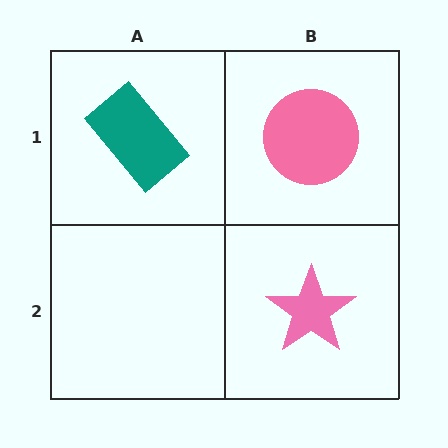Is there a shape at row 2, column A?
No, that cell is empty.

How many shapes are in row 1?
2 shapes.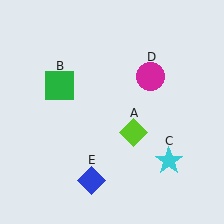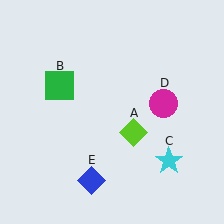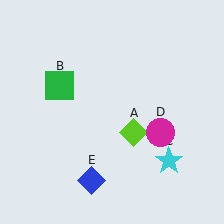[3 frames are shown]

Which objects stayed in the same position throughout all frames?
Lime diamond (object A) and green square (object B) and cyan star (object C) and blue diamond (object E) remained stationary.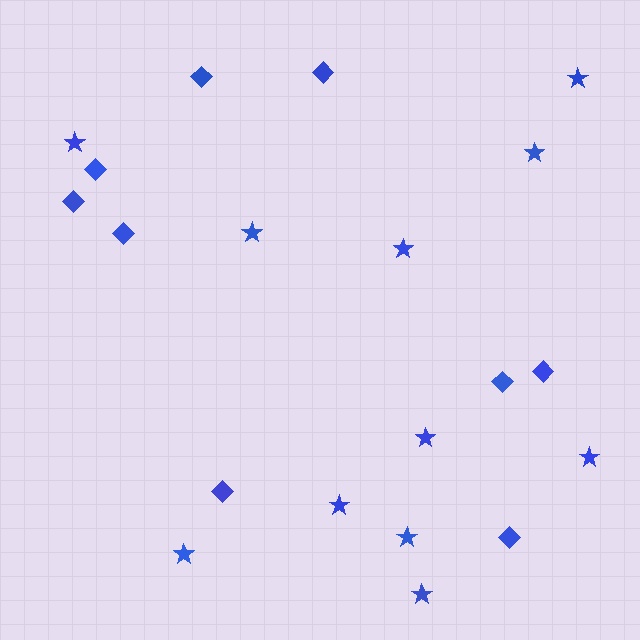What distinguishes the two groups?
There are 2 groups: one group of diamonds (9) and one group of stars (11).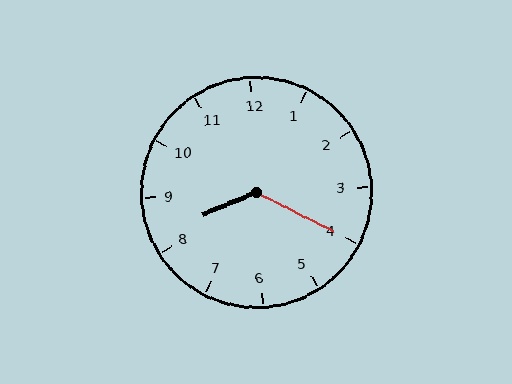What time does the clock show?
8:20.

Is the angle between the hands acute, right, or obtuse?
It is obtuse.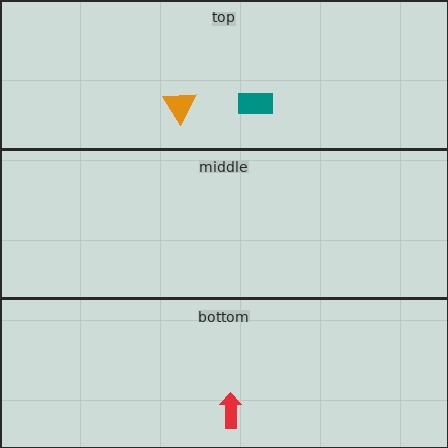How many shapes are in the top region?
2.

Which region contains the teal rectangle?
The top region.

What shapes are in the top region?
The orange triangle, the teal rectangle.